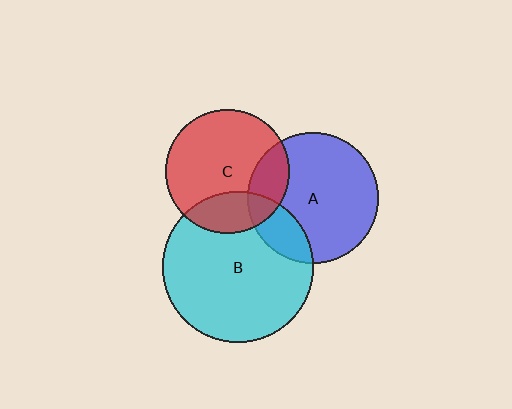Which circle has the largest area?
Circle B (cyan).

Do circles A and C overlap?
Yes.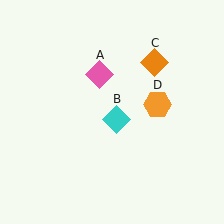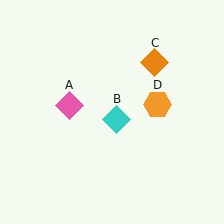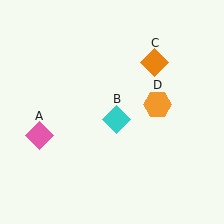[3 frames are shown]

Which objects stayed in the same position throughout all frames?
Cyan diamond (object B) and orange diamond (object C) and orange hexagon (object D) remained stationary.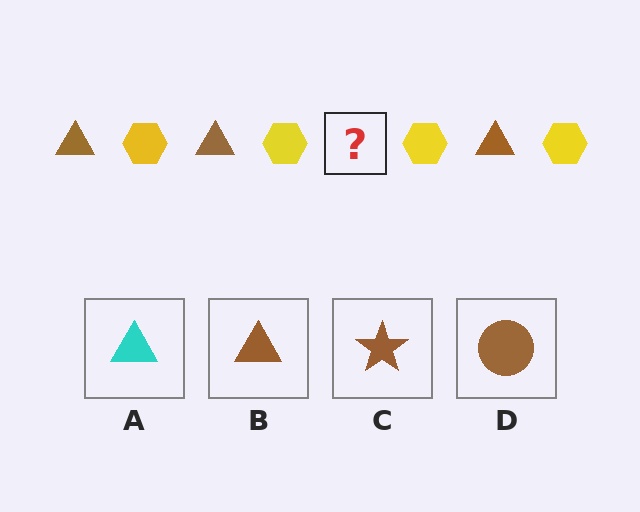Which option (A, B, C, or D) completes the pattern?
B.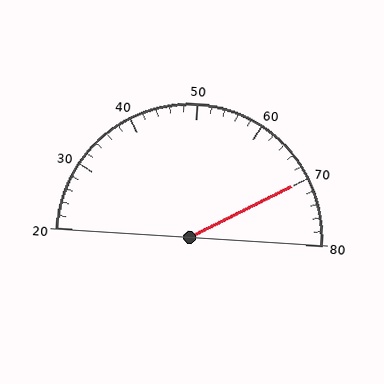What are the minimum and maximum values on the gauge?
The gauge ranges from 20 to 80.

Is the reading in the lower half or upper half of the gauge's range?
The reading is in the upper half of the range (20 to 80).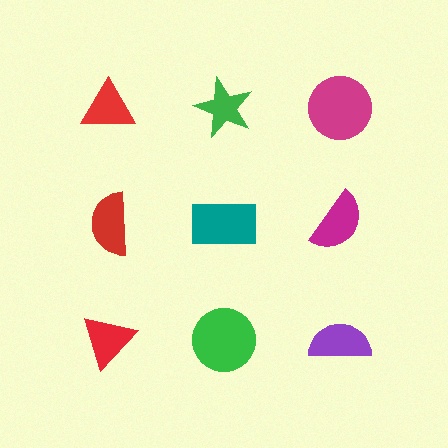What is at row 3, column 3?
A purple semicircle.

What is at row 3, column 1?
A red triangle.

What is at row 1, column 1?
A red triangle.